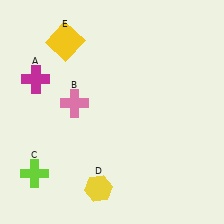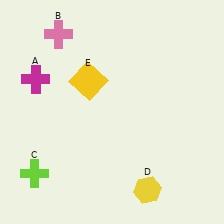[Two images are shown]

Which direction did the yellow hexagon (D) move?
The yellow hexagon (D) moved right.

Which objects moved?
The objects that moved are: the pink cross (B), the yellow hexagon (D), the yellow square (E).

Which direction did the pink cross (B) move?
The pink cross (B) moved up.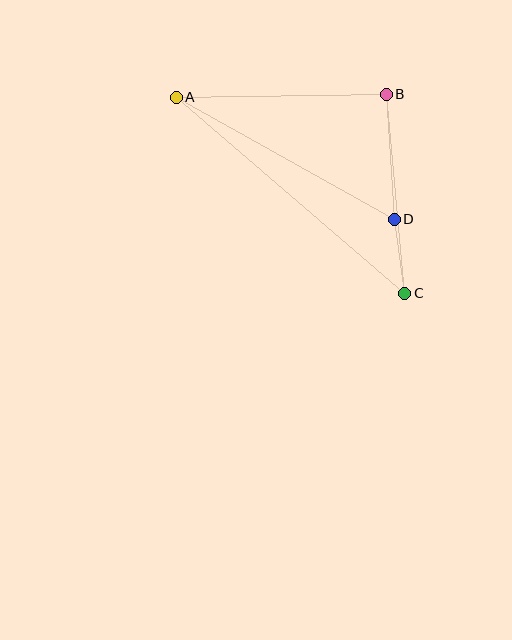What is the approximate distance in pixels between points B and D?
The distance between B and D is approximately 125 pixels.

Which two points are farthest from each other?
Points A and C are farthest from each other.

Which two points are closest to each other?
Points C and D are closest to each other.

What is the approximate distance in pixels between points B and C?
The distance between B and C is approximately 200 pixels.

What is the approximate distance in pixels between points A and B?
The distance between A and B is approximately 210 pixels.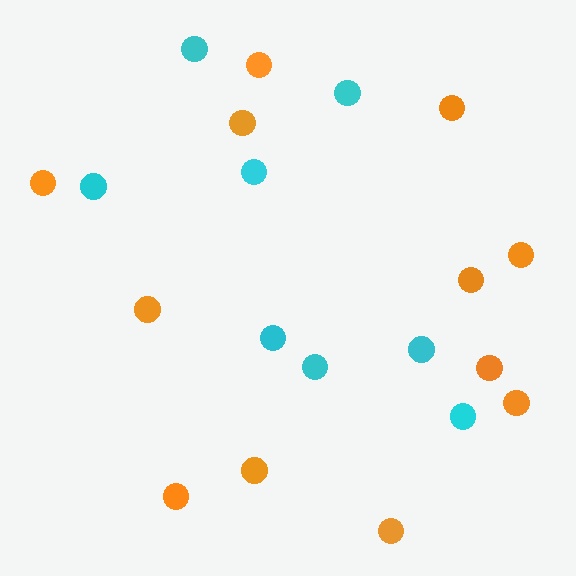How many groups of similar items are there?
There are 2 groups: one group of cyan circles (8) and one group of orange circles (12).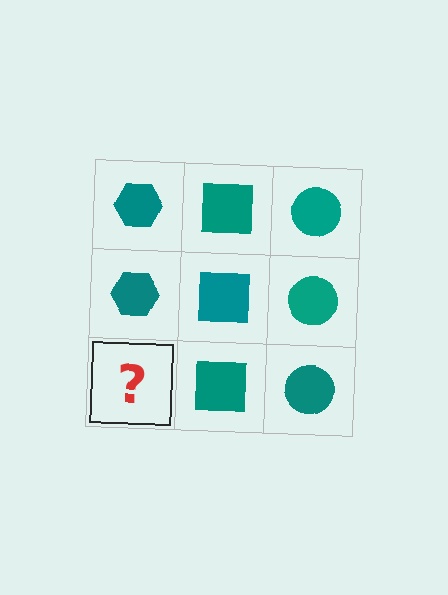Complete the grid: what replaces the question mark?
The question mark should be replaced with a teal hexagon.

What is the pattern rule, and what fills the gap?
The rule is that each column has a consistent shape. The gap should be filled with a teal hexagon.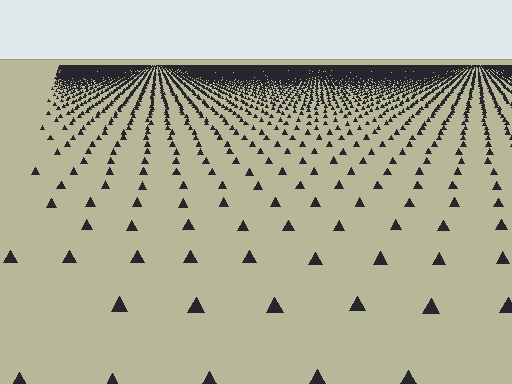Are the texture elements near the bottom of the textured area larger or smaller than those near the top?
Larger. Near the bottom, elements are closer to the viewer and appear at a bigger on-screen size.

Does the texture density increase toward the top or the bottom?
Density increases toward the top.